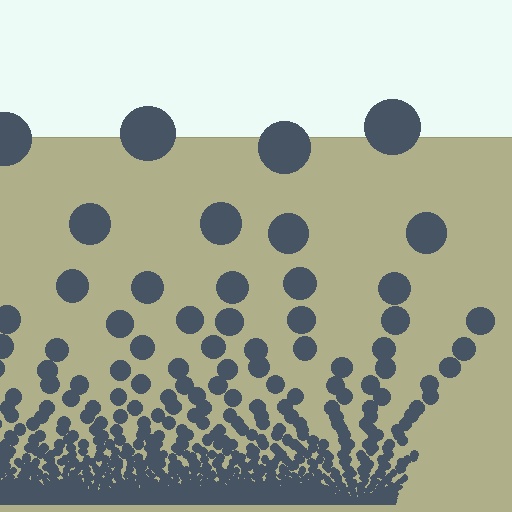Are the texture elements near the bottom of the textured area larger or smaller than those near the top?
Smaller. The gradient is inverted — elements near the bottom are smaller and denser.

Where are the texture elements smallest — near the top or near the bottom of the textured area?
Near the bottom.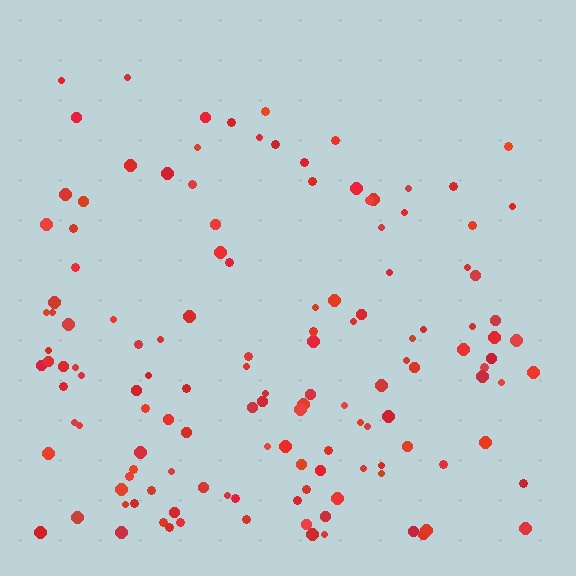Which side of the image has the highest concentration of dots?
The bottom.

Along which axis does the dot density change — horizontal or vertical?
Vertical.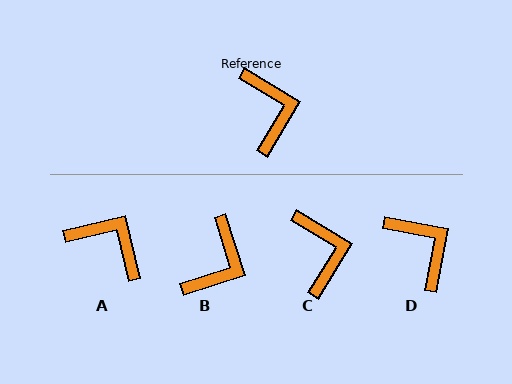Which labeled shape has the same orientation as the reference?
C.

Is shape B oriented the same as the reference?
No, it is off by about 42 degrees.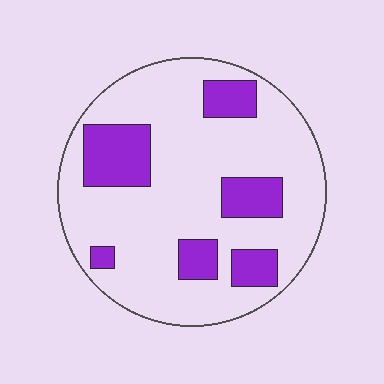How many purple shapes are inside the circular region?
6.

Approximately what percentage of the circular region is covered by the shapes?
Approximately 25%.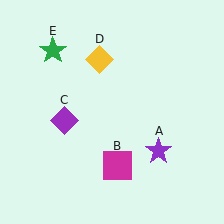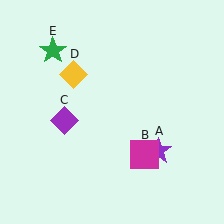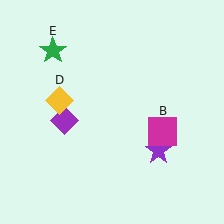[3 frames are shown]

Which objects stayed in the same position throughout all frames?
Purple star (object A) and purple diamond (object C) and green star (object E) remained stationary.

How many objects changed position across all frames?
2 objects changed position: magenta square (object B), yellow diamond (object D).